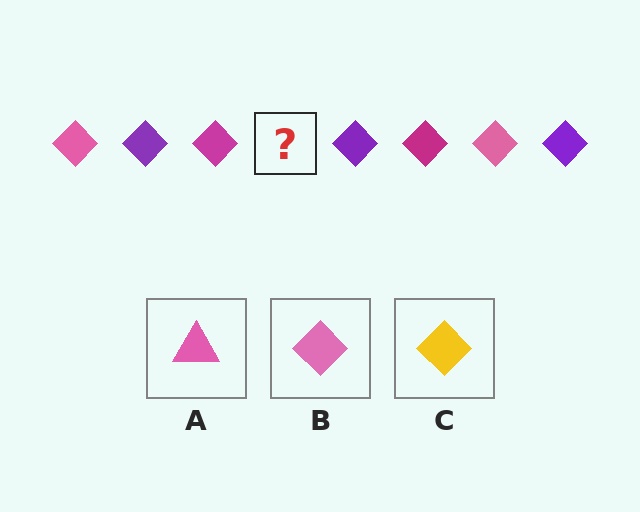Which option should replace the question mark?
Option B.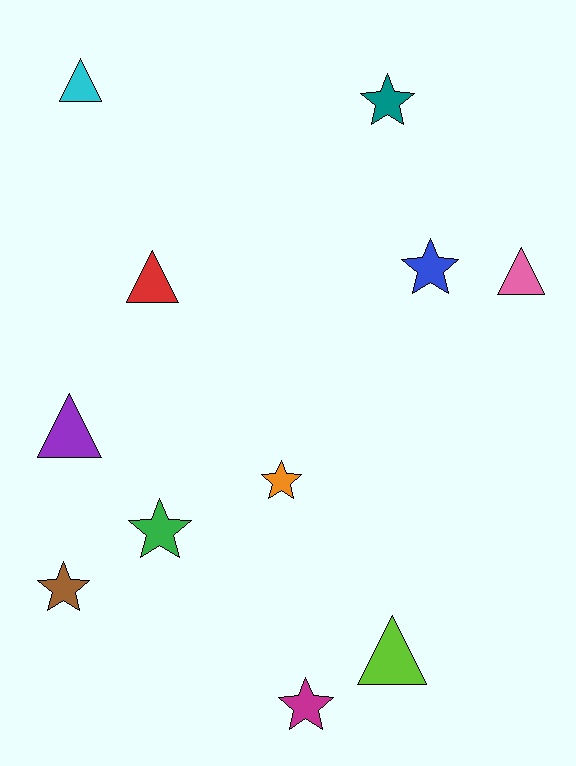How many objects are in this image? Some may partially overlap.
There are 11 objects.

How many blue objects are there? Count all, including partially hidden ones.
There is 1 blue object.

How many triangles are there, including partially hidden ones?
There are 5 triangles.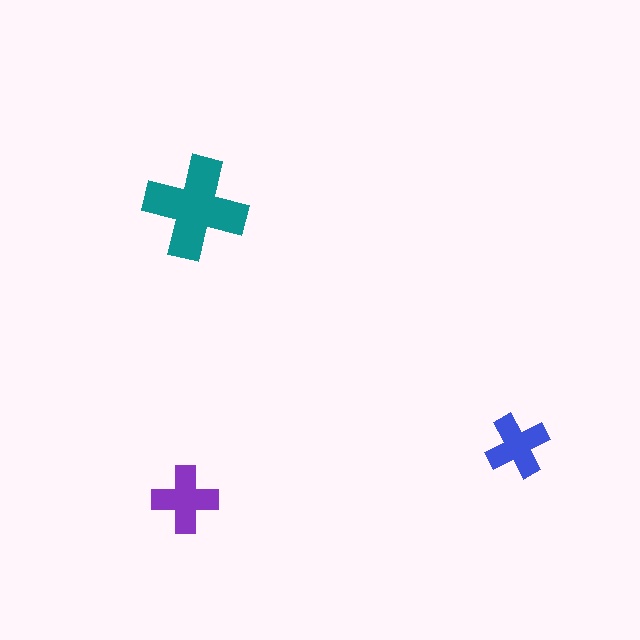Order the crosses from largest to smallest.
the teal one, the purple one, the blue one.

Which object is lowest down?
The purple cross is bottommost.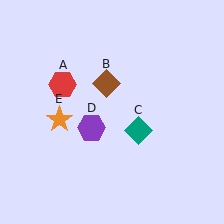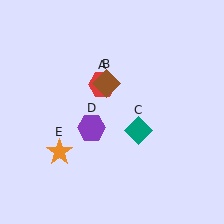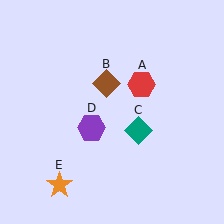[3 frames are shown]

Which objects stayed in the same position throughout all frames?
Brown diamond (object B) and teal diamond (object C) and purple hexagon (object D) remained stationary.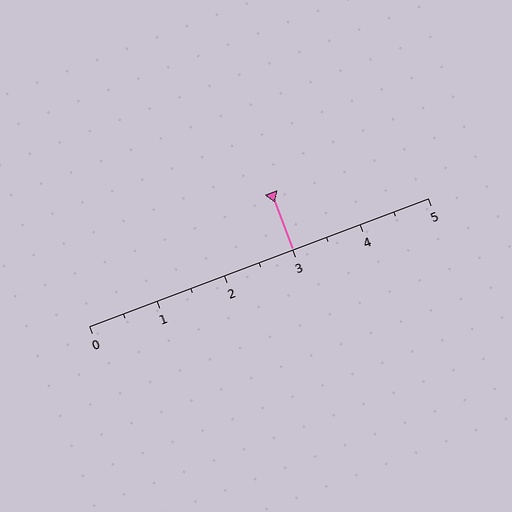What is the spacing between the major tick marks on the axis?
The major ticks are spaced 1 apart.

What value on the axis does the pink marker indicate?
The marker indicates approximately 3.